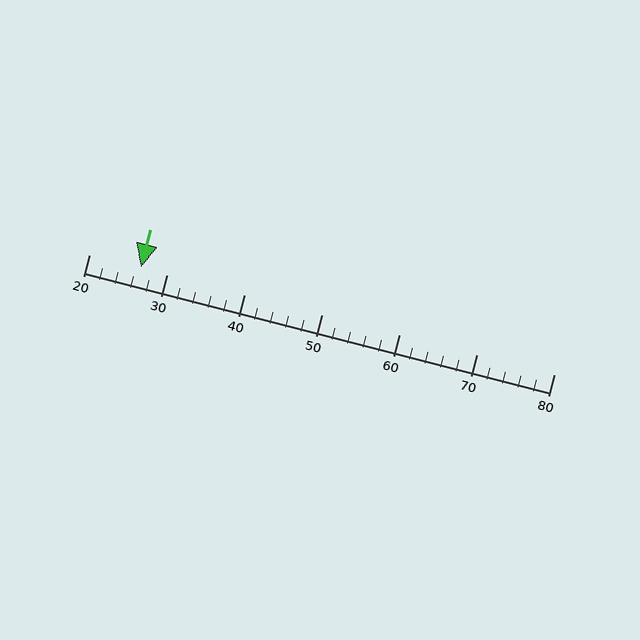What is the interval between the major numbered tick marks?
The major tick marks are spaced 10 units apart.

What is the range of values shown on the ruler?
The ruler shows values from 20 to 80.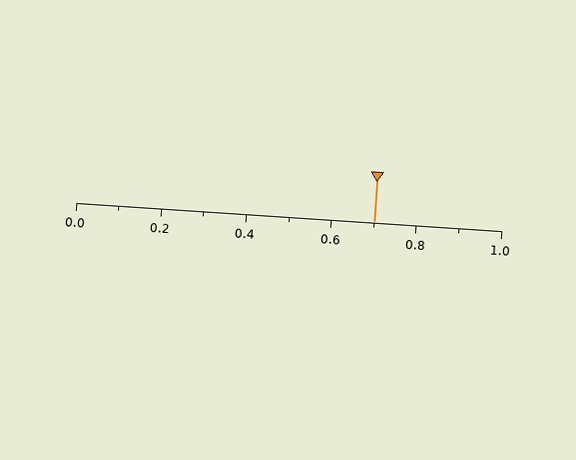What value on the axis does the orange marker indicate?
The marker indicates approximately 0.7.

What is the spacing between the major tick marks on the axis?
The major ticks are spaced 0.2 apart.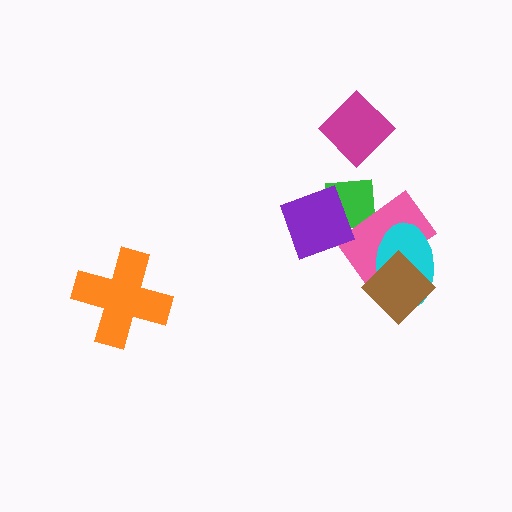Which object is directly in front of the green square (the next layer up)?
The pink rectangle is directly in front of the green square.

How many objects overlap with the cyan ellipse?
2 objects overlap with the cyan ellipse.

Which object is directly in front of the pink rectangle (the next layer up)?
The cyan ellipse is directly in front of the pink rectangle.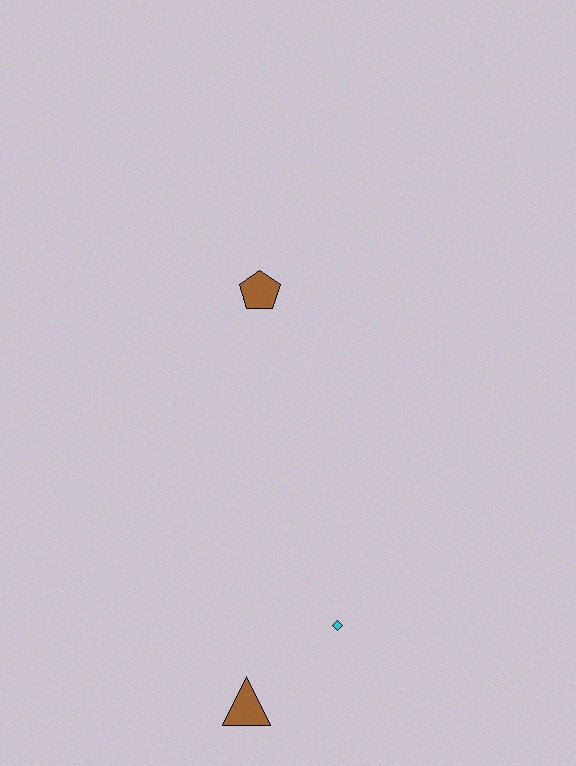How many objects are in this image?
There are 3 objects.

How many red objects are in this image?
There are no red objects.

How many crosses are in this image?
There are no crosses.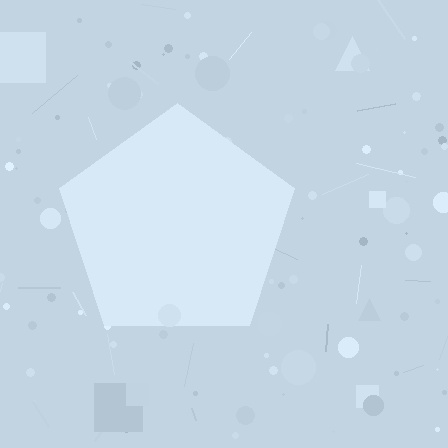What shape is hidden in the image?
A pentagon is hidden in the image.